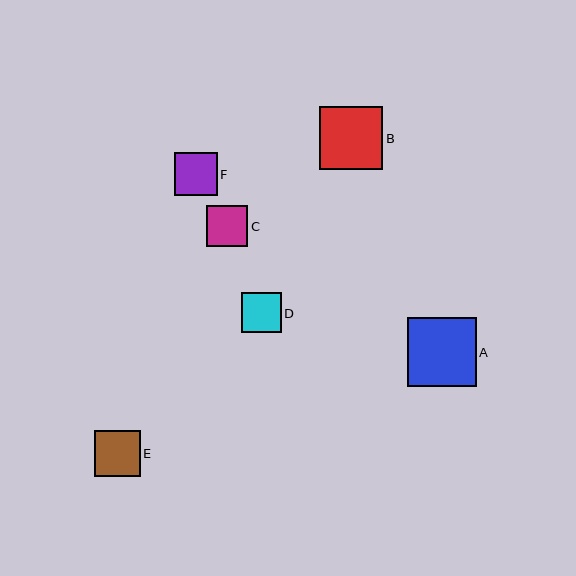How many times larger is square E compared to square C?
Square E is approximately 1.1 times the size of square C.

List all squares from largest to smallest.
From largest to smallest: A, B, E, F, C, D.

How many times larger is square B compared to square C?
Square B is approximately 1.5 times the size of square C.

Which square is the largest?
Square A is the largest with a size of approximately 69 pixels.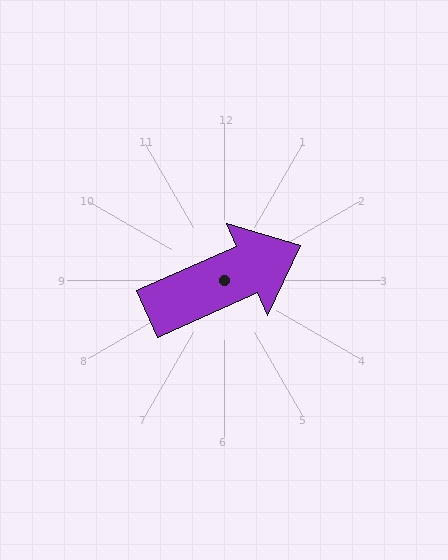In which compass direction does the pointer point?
Northeast.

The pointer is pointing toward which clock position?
Roughly 2 o'clock.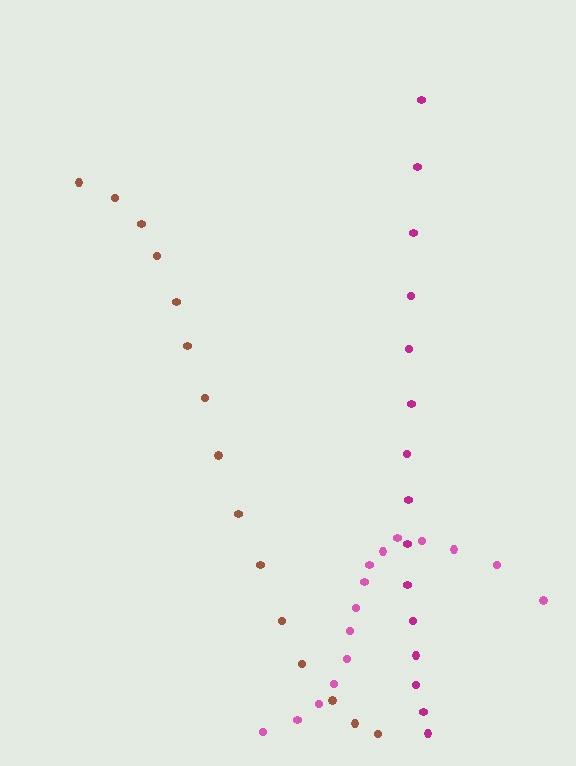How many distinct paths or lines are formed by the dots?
There are 3 distinct paths.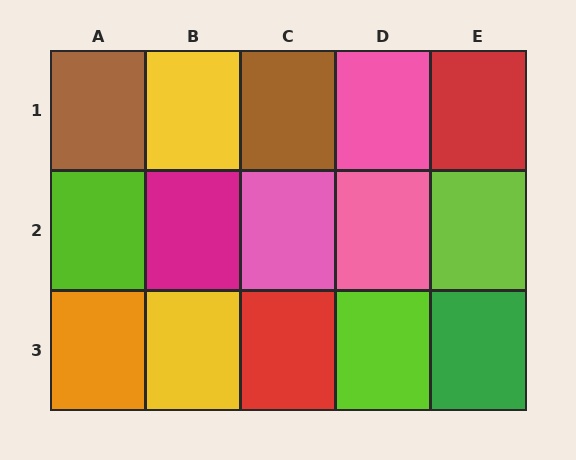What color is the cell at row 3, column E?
Green.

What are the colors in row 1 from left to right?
Brown, yellow, brown, pink, red.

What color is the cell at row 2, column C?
Pink.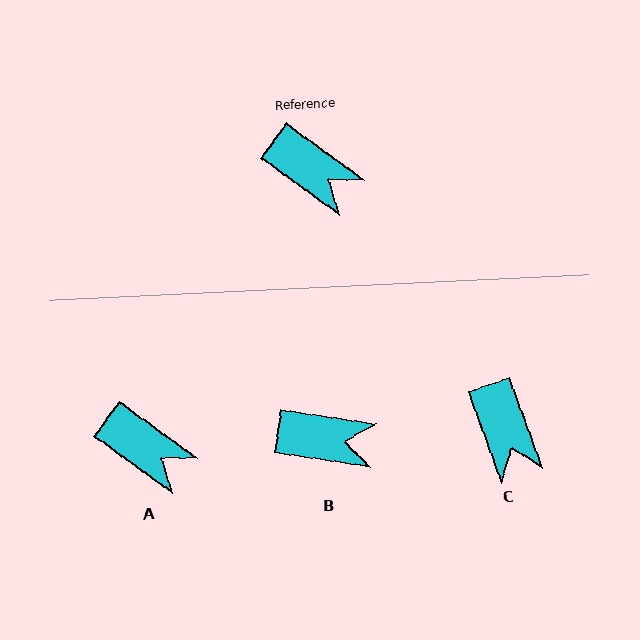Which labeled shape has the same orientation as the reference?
A.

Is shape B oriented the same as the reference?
No, it is off by about 27 degrees.